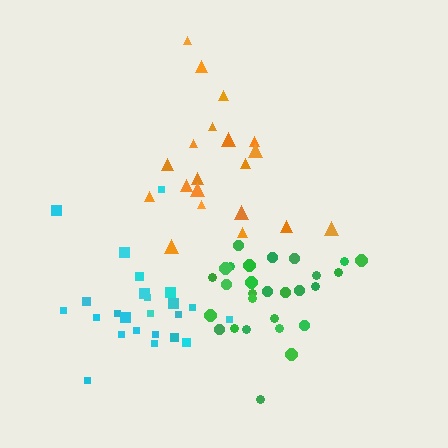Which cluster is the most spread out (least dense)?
Orange.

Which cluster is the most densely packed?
Green.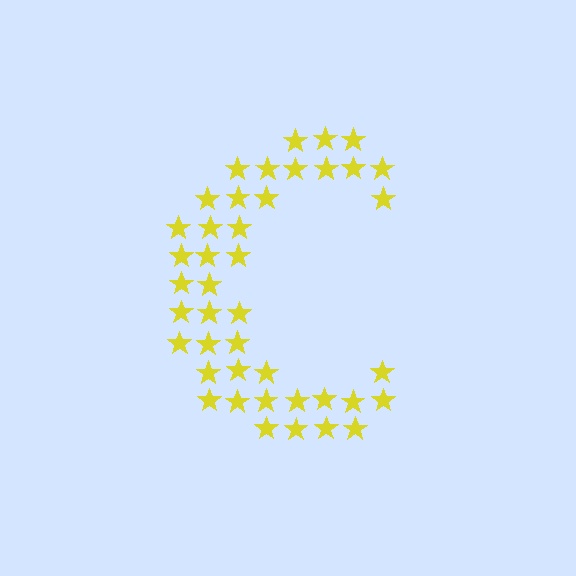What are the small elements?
The small elements are stars.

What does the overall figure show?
The overall figure shows the letter C.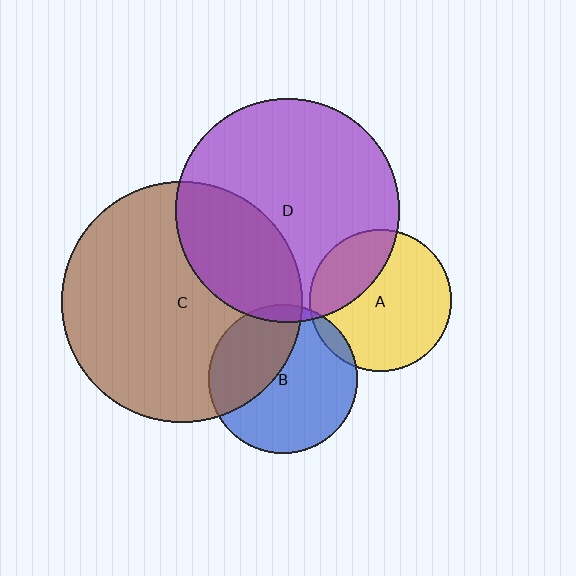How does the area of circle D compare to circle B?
Approximately 2.3 times.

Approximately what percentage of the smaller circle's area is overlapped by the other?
Approximately 5%.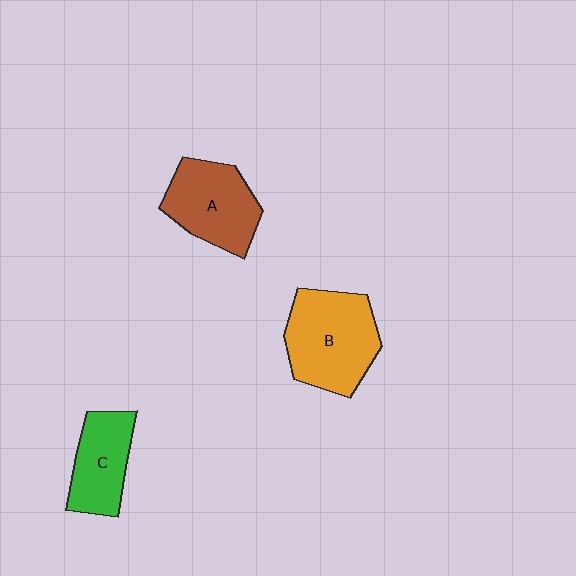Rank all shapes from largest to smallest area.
From largest to smallest: B (orange), A (brown), C (green).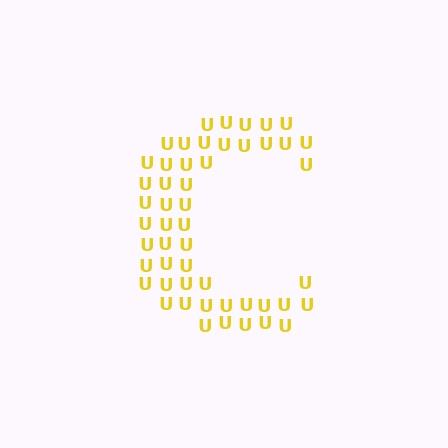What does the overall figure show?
The overall figure shows the letter C.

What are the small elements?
The small elements are letter U's.